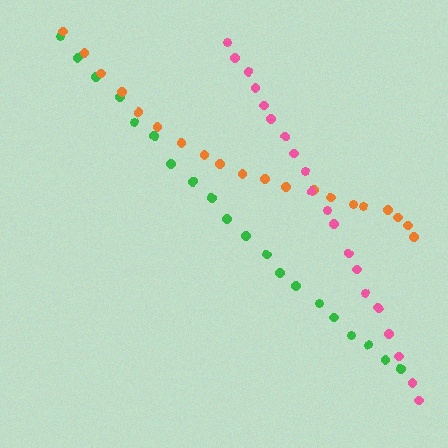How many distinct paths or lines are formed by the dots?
There are 3 distinct paths.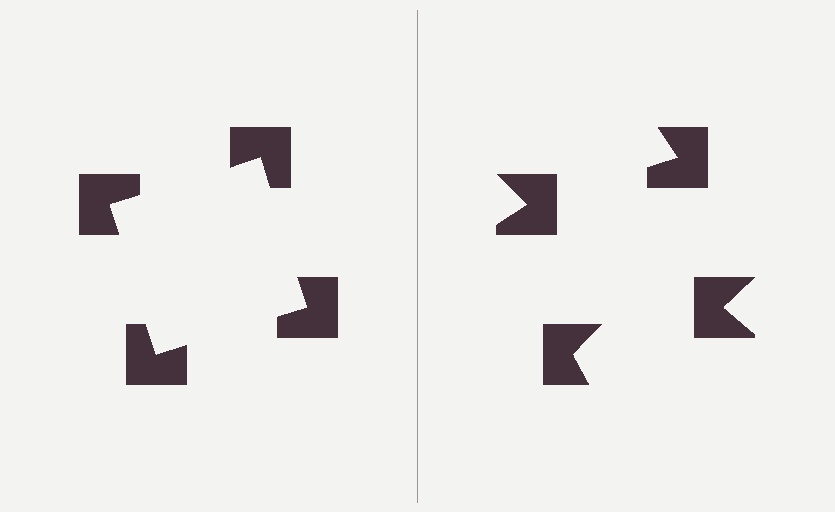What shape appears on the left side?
An illusory square.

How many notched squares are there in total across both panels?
8 — 4 on each side.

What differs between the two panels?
The notched squares are positioned identically on both sides; only the wedge orientations differ. On the left they align to a square; on the right they are misaligned.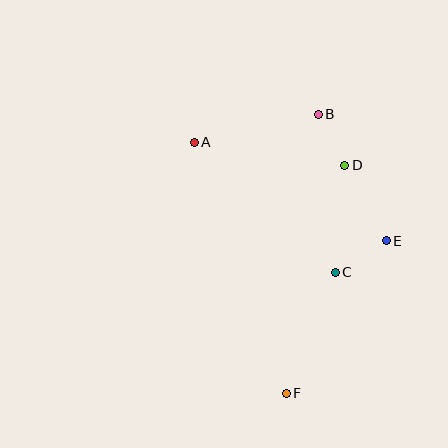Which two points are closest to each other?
Points B and D are closest to each other.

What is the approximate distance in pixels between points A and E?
The distance between A and E is approximately 216 pixels.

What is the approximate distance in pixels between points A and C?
The distance between A and C is approximately 192 pixels.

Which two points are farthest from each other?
Points B and F are farthest from each other.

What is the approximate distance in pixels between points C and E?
The distance between C and E is approximately 60 pixels.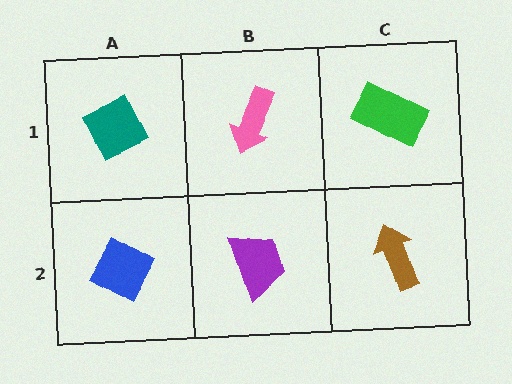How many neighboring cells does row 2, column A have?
2.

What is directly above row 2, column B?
A pink arrow.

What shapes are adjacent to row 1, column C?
A brown arrow (row 2, column C), a pink arrow (row 1, column B).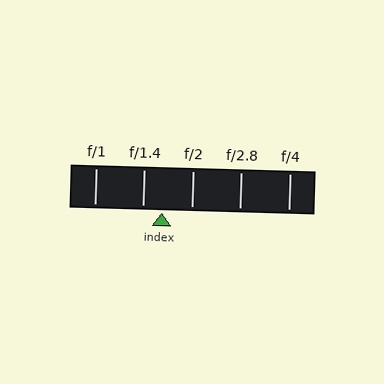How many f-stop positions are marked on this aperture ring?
There are 5 f-stop positions marked.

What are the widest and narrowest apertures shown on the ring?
The widest aperture shown is f/1 and the narrowest is f/4.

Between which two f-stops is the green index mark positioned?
The index mark is between f/1.4 and f/2.